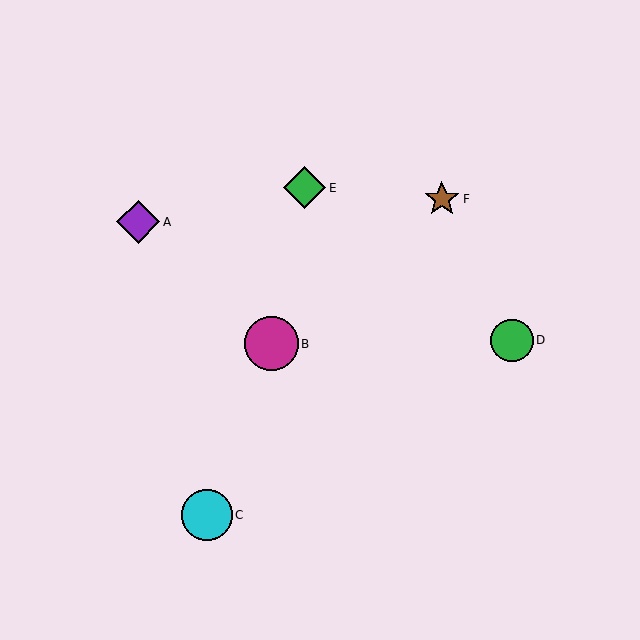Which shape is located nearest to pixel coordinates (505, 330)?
The green circle (labeled D) at (512, 340) is nearest to that location.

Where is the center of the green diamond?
The center of the green diamond is at (305, 188).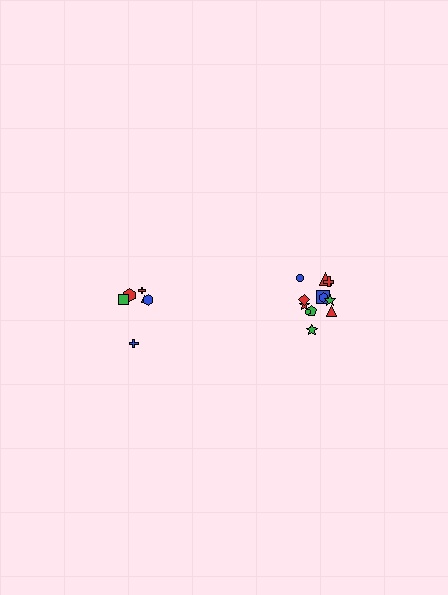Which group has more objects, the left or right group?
The right group.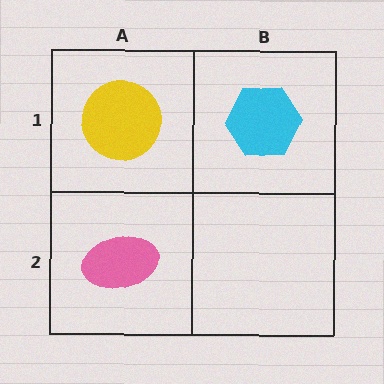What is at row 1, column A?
A yellow circle.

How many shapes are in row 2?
1 shape.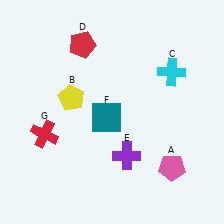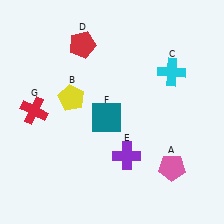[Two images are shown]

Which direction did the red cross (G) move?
The red cross (G) moved up.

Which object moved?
The red cross (G) moved up.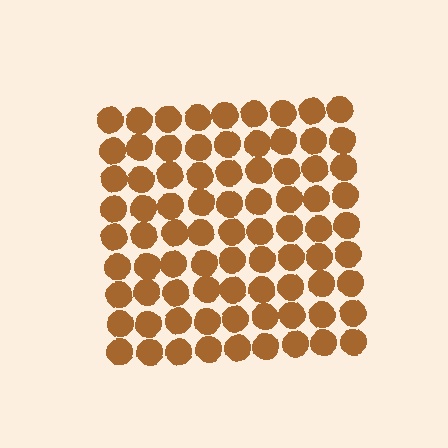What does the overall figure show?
The overall figure shows a square.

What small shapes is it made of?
It is made of small circles.